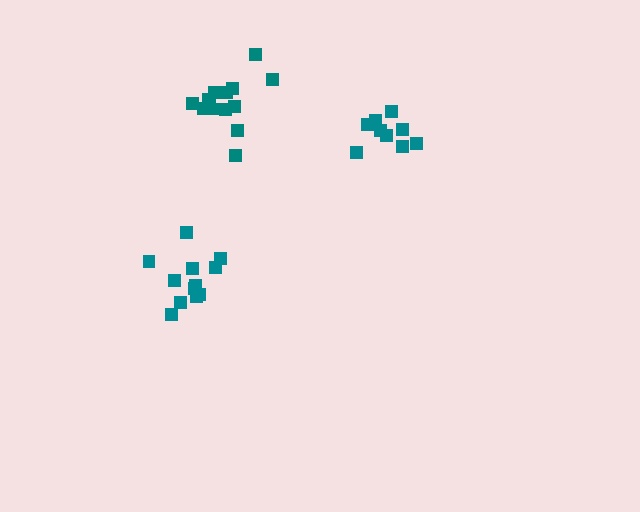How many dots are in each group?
Group 1: 9 dots, Group 2: 14 dots, Group 3: 12 dots (35 total).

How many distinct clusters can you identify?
There are 3 distinct clusters.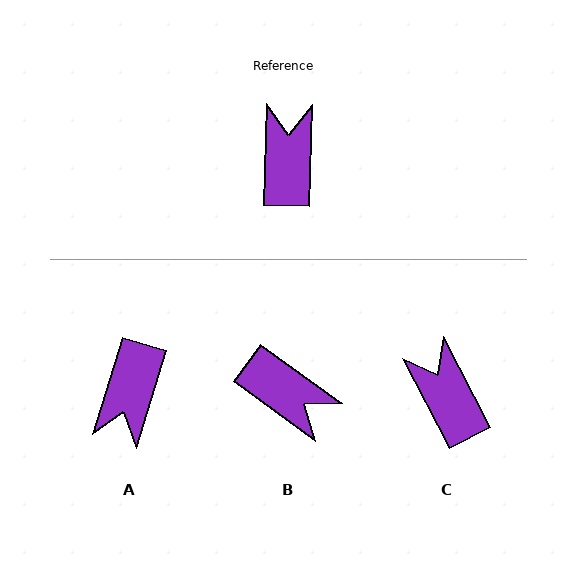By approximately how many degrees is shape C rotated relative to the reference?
Approximately 29 degrees counter-clockwise.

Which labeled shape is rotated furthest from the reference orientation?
A, about 164 degrees away.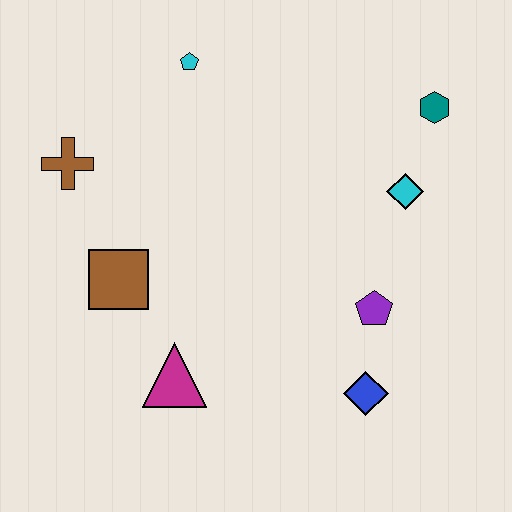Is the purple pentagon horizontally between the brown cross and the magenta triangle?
No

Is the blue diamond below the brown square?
Yes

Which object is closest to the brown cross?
The brown square is closest to the brown cross.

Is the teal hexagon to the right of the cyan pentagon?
Yes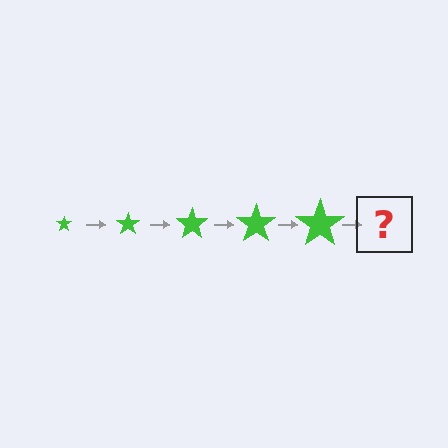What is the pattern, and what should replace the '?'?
The pattern is that the star gets progressively larger each step. The '?' should be a green star, larger than the previous one.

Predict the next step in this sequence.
The next step is a green star, larger than the previous one.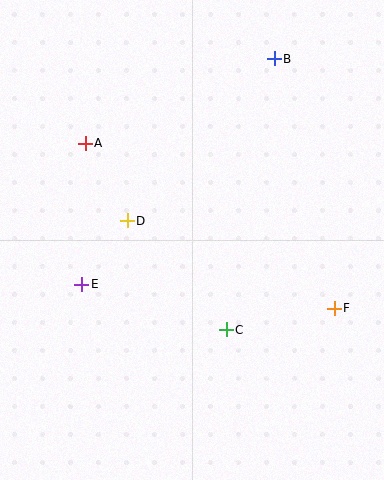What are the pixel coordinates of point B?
Point B is at (274, 59).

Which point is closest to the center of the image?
Point D at (127, 221) is closest to the center.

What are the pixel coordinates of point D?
Point D is at (127, 221).